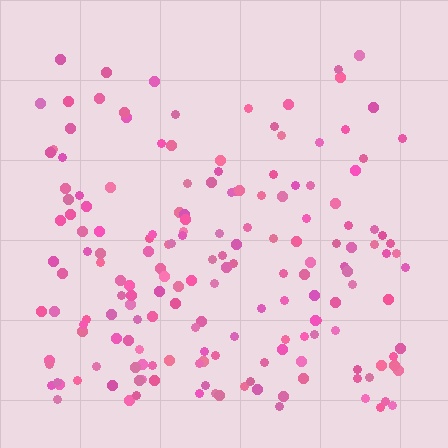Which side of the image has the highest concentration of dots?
The bottom.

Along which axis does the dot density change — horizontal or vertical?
Vertical.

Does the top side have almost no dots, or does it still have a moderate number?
Still a moderate number, just noticeably fewer than the bottom.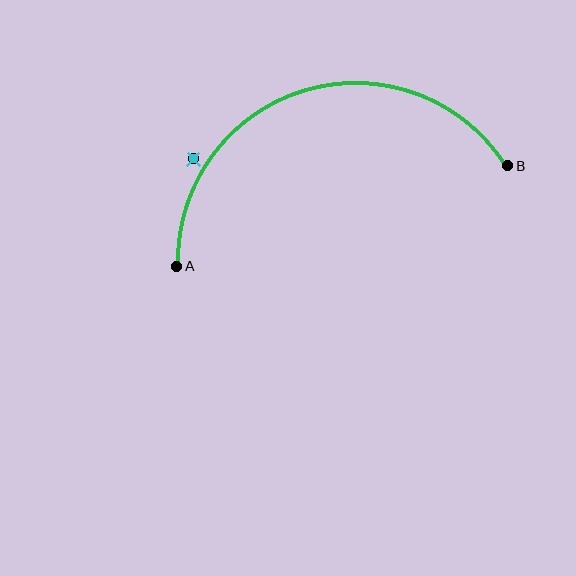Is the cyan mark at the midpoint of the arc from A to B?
No — the cyan mark does not lie on the arc at all. It sits slightly outside the curve.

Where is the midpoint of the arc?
The arc midpoint is the point on the curve farthest from the straight line joining A and B. It sits above that line.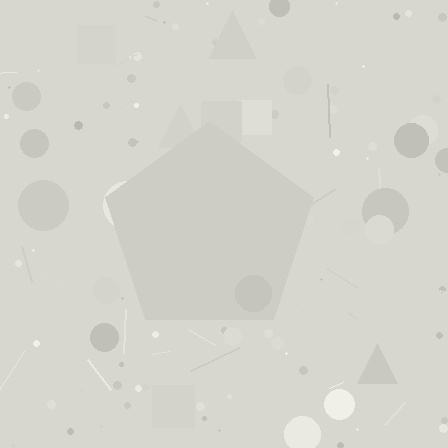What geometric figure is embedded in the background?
A pentagon is embedded in the background.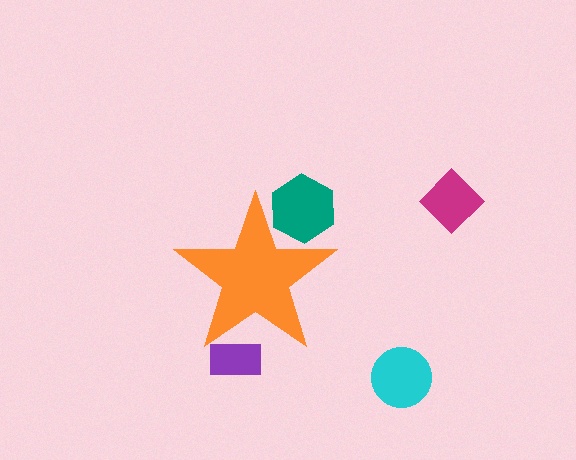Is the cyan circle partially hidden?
No, the cyan circle is fully visible.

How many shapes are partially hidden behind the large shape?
2 shapes are partially hidden.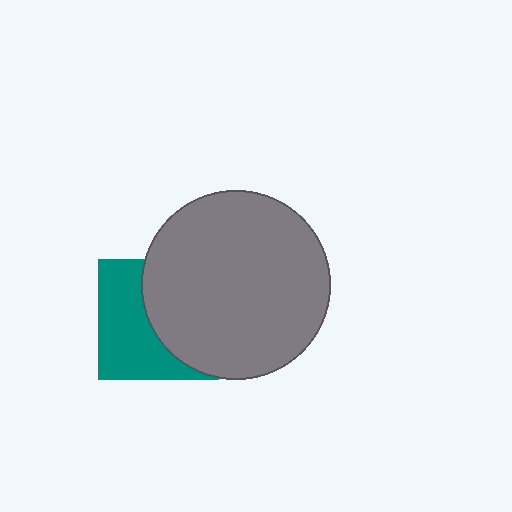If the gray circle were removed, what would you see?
You would see the complete teal square.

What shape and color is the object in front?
The object in front is a gray circle.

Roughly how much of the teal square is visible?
About half of it is visible (roughly 49%).